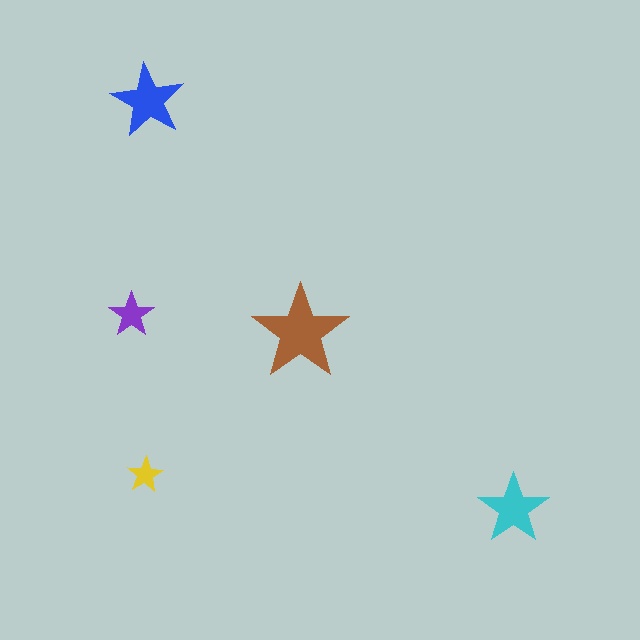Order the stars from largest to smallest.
the brown one, the blue one, the cyan one, the purple one, the yellow one.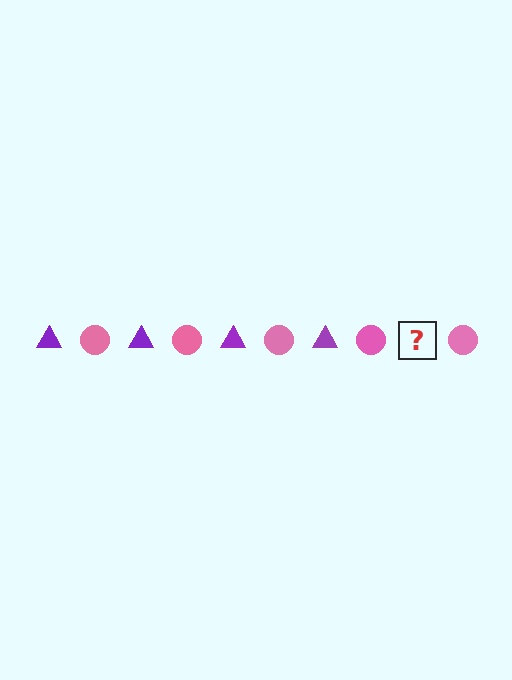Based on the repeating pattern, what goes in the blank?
The blank should be a purple triangle.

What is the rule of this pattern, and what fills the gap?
The rule is that the pattern alternates between purple triangle and pink circle. The gap should be filled with a purple triangle.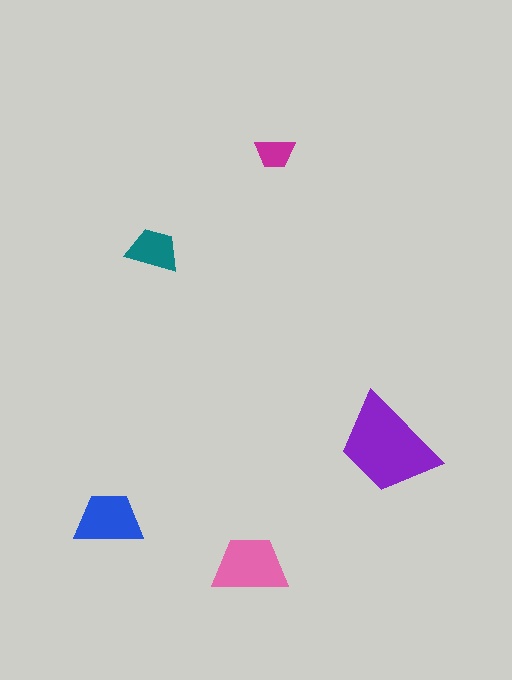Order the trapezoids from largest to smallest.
the purple one, the pink one, the blue one, the teal one, the magenta one.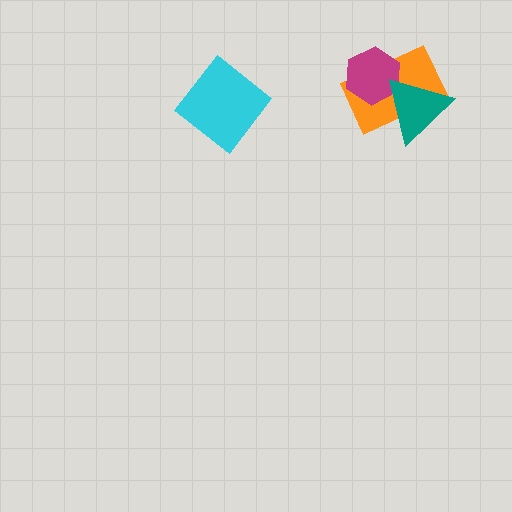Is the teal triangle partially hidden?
No, no other shape covers it.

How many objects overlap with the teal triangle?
2 objects overlap with the teal triangle.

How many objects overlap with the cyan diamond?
0 objects overlap with the cyan diamond.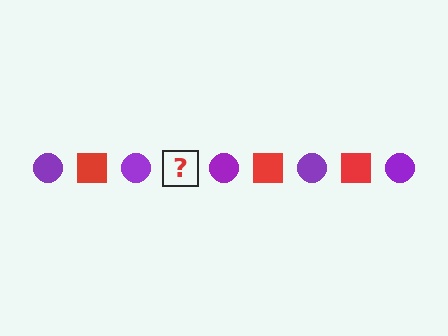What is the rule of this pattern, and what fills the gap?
The rule is that the pattern alternates between purple circle and red square. The gap should be filled with a red square.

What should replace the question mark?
The question mark should be replaced with a red square.